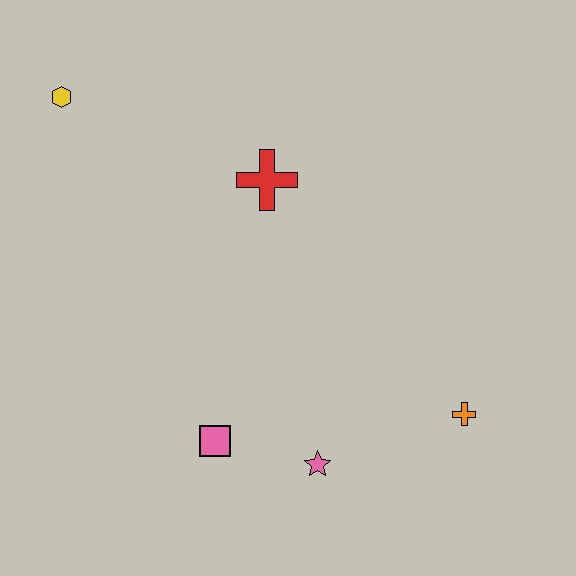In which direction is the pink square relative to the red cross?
The pink square is below the red cross.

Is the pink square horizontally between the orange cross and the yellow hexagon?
Yes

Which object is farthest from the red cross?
The orange cross is farthest from the red cross.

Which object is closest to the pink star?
The pink square is closest to the pink star.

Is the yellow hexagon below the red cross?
No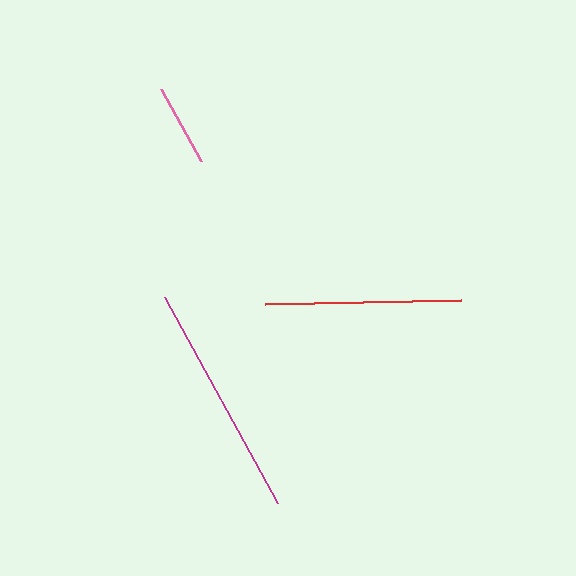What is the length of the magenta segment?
The magenta segment is approximately 235 pixels long.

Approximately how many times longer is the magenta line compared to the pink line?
The magenta line is approximately 2.9 times the length of the pink line.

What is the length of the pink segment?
The pink segment is approximately 81 pixels long.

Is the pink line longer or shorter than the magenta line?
The magenta line is longer than the pink line.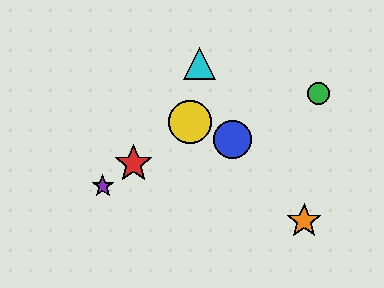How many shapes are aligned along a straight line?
3 shapes (the red star, the yellow circle, the purple star) are aligned along a straight line.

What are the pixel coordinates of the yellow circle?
The yellow circle is at (190, 122).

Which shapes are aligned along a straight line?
The red star, the yellow circle, the purple star are aligned along a straight line.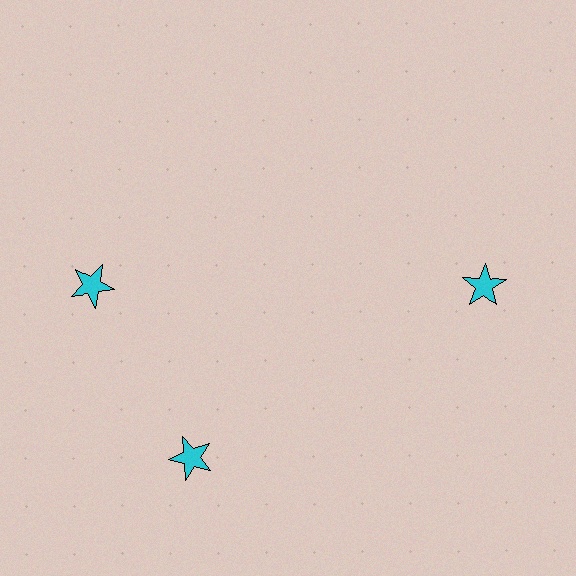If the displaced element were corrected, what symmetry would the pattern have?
It would have 3-fold rotational symmetry — the pattern would map onto itself every 120 degrees.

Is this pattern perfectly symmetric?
No. The 3 cyan stars are arranged in a ring, but one element near the 11 o'clock position is rotated out of alignment along the ring, breaking the 3-fold rotational symmetry.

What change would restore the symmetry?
The symmetry would be restored by rotating it back into even spacing with its neighbors so that all 3 stars sit at equal angles and equal distance from the center.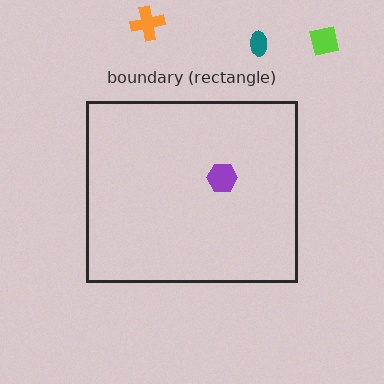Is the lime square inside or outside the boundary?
Outside.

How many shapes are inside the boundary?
1 inside, 3 outside.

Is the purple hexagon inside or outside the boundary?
Inside.